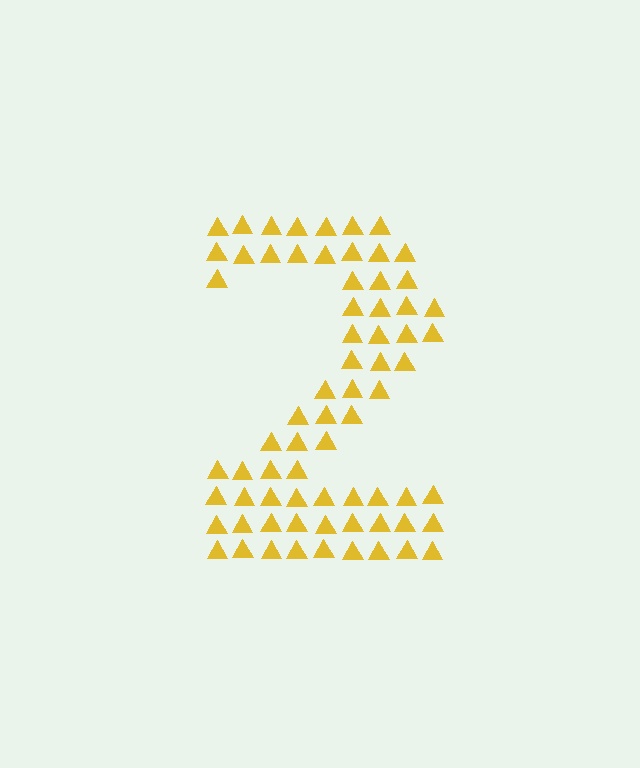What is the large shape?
The large shape is the digit 2.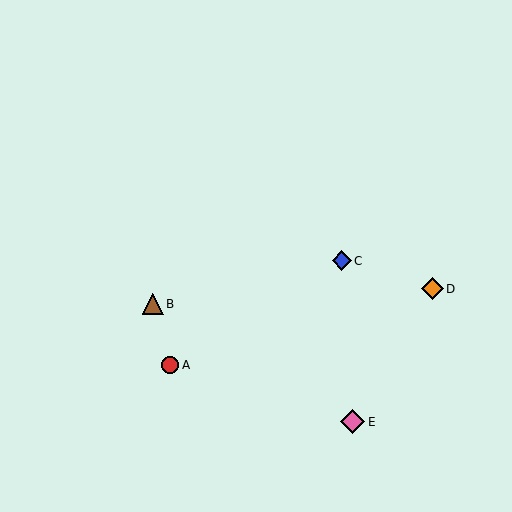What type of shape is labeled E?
Shape E is a pink diamond.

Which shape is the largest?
The pink diamond (labeled E) is the largest.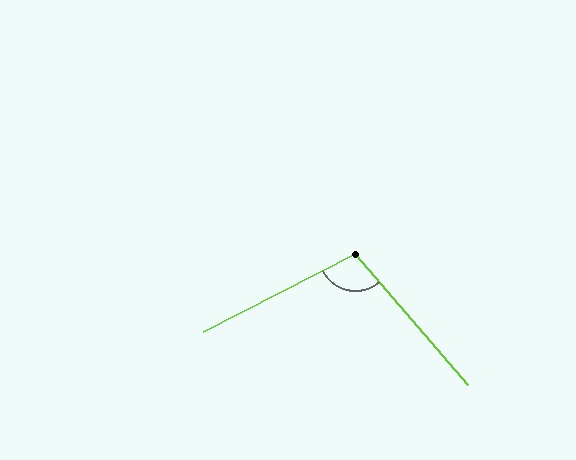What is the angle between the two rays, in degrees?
Approximately 104 degrees.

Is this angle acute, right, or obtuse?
It is obtuse.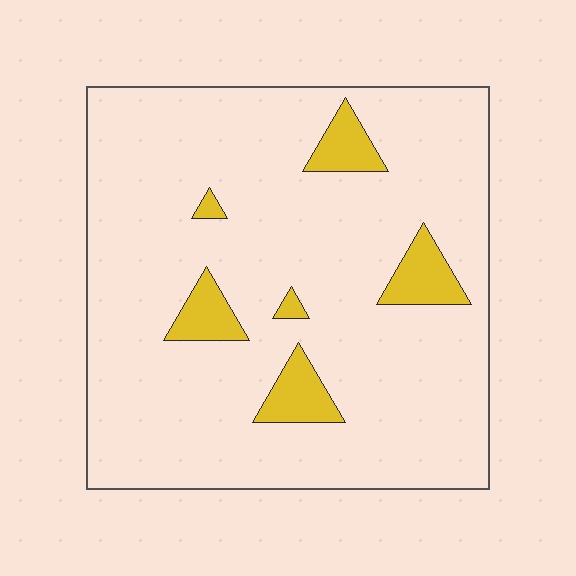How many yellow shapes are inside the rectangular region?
6.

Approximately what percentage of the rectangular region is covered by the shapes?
Approximately 10%.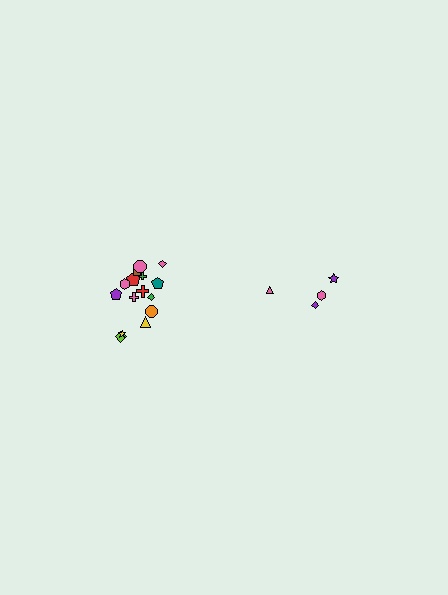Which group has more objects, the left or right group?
The left group.